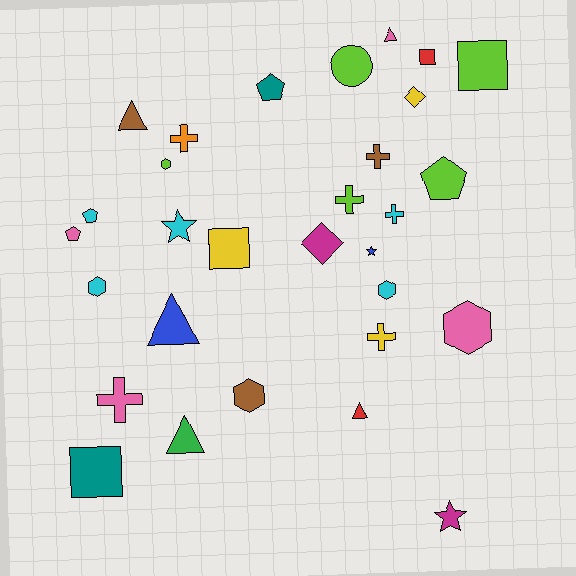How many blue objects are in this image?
There are 2 blue objects.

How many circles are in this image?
There is 1 circle.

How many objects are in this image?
There are 30 objects.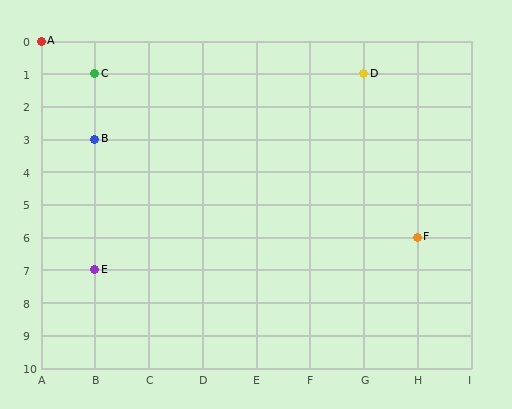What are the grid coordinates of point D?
Point D is at grid coordinates (G, 1).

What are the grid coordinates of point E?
Point E is at grid coordinates (B, 7).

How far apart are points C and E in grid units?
Points C and E are 6 rows apart.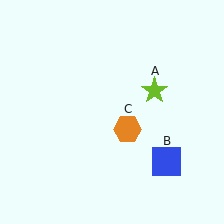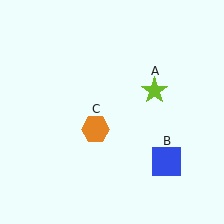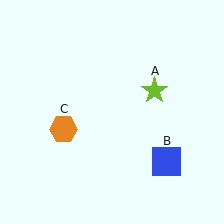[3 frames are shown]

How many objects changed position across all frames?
1 object changed position: orange hexagon (object C).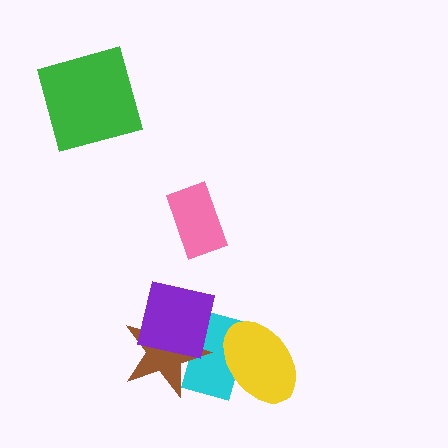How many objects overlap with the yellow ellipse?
1 object overlaps with the yellow ellipse.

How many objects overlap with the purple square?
2 objects overlap with the purple square.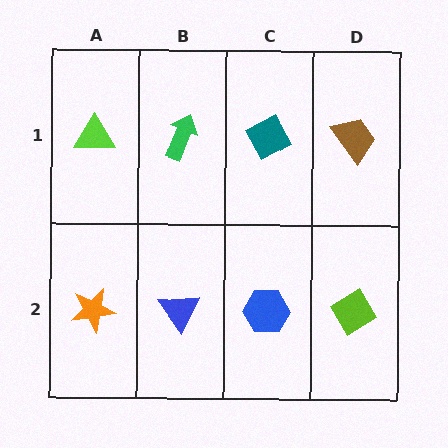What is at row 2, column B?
A blue triangle.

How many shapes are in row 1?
4 shapes.